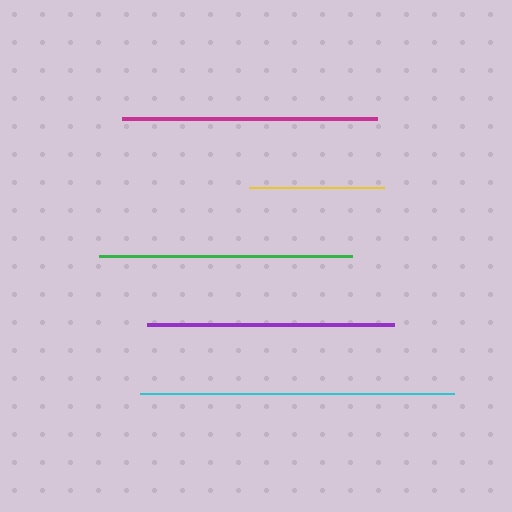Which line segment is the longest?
The cyan line is the longest at approximately 314 pixels.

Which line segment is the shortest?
The yellow line is the shortest at approximately 135 pixels.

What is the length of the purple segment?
The purple segment is approximately 247 pixels long.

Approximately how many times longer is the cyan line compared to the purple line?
The cyan line is approximately 1.3 times the length of the purple line.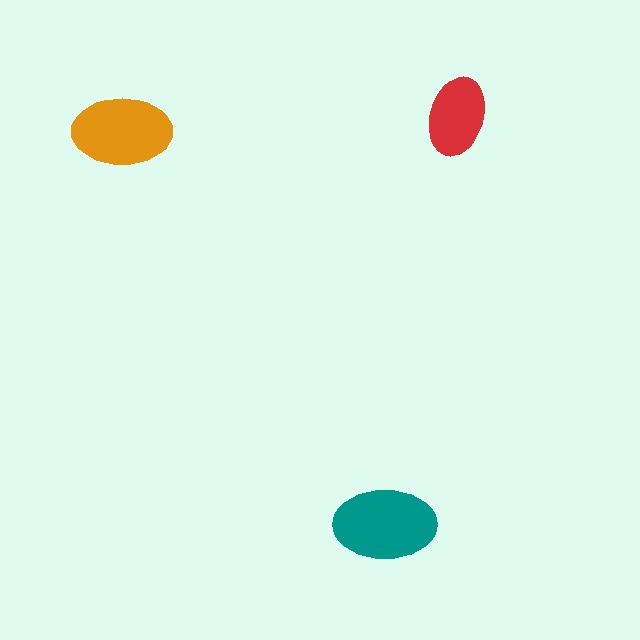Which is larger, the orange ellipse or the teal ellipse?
The teal one.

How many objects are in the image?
There are 3 objects in the image.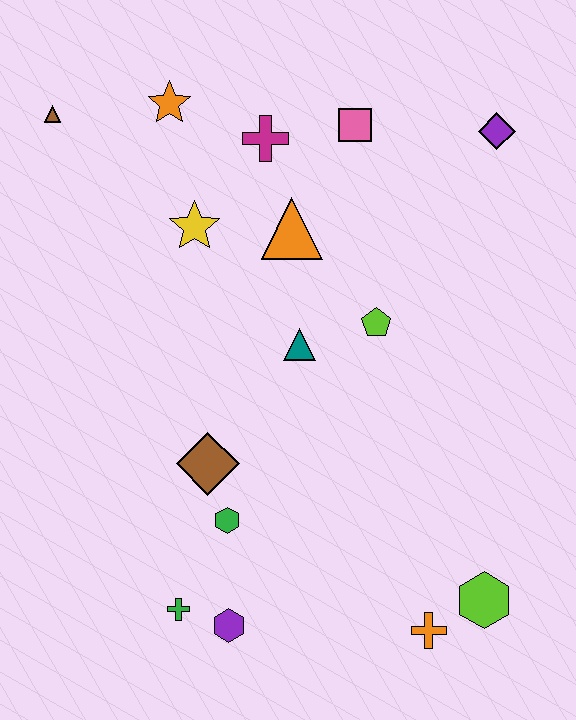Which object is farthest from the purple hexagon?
The purple diamond is farthest from the purple hexagon.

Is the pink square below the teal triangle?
No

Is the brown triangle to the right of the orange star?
No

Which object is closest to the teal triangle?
The lime pentagon is closest to the teal triangle.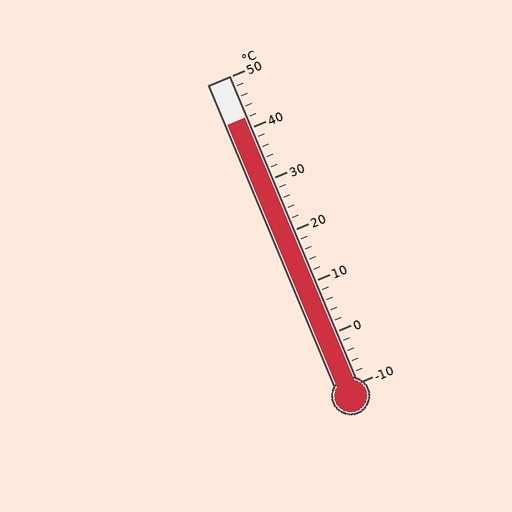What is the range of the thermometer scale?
The thermometer scale ranges from -10°C to 50°C.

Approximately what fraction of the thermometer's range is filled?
The thermometer is filled to approximately 85% of its range.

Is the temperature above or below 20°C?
The temperature is above 20°C.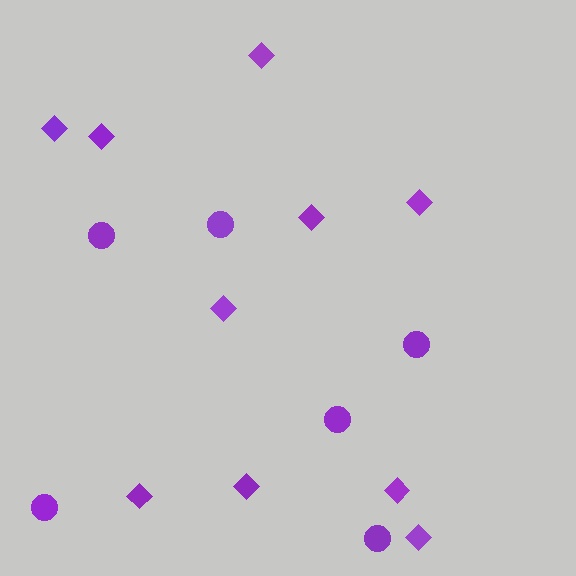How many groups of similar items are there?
There are 2 groups: one group of circles (6) and one group of diamonds (10).